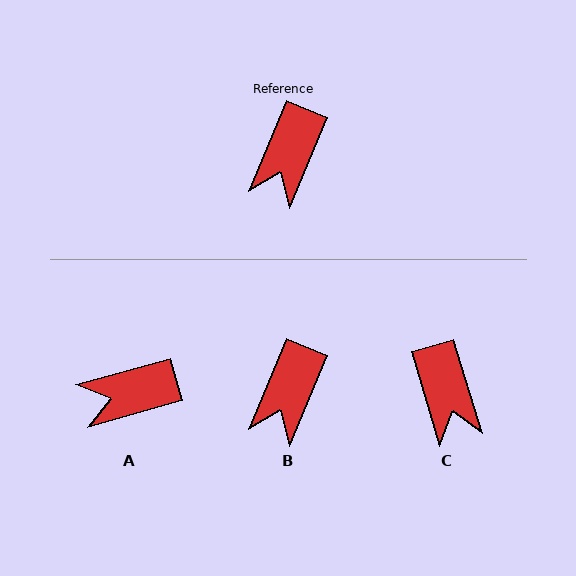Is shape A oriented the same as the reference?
No, it is off by about 52 degrees.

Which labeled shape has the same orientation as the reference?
B.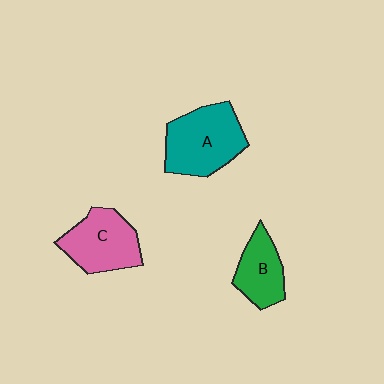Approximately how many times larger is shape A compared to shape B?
Approximately 1.6 times.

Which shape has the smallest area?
Shape B (green).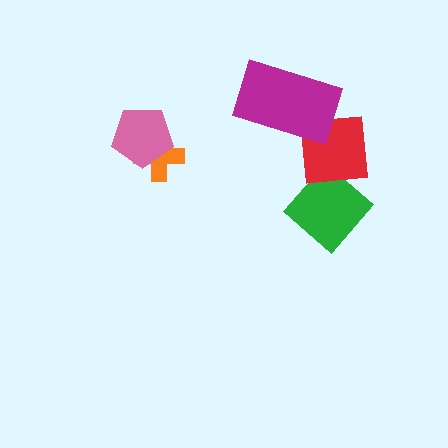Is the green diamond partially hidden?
No, no other shape covers it.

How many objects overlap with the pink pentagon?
1 object overlaps with the pink pentagon.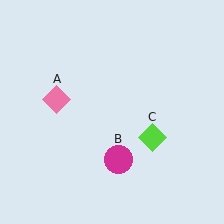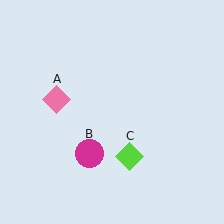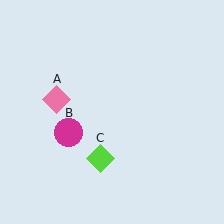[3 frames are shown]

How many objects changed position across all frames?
2 objects changed position: magenta circle (object B), lime diamond (object C).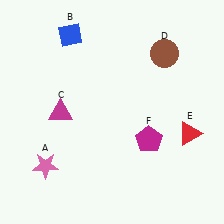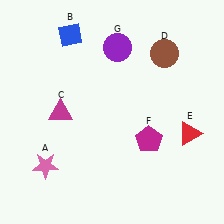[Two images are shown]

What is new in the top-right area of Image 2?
A purple circle (G) was added in the top-right area of Image 2.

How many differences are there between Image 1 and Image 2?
There is 1 difference between the two images.